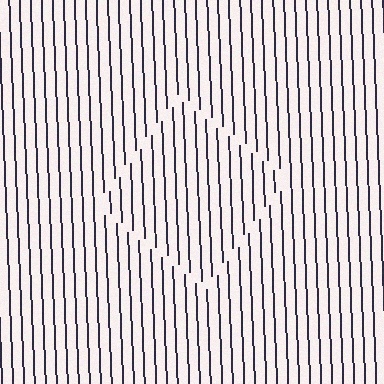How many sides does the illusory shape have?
4 sides — the line-ends trace a square.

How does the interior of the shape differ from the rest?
The interior of the shape contains the same grating, shifted by half a period — the contour is defined by the phase discontinuity where line-ends from the inner and outer gratings abut.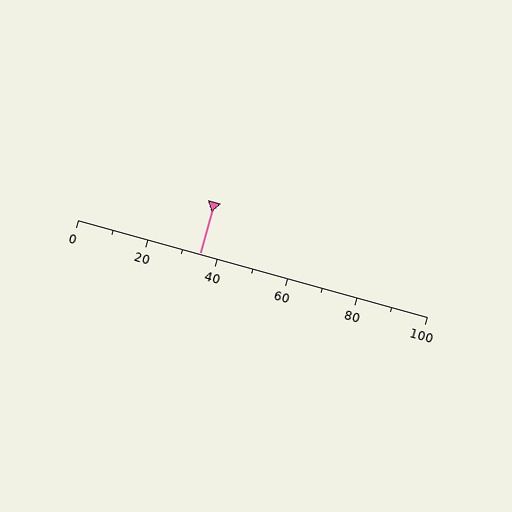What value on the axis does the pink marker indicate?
The marker indicates approximately 35.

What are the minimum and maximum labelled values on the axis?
The axis runs from 0 to 100.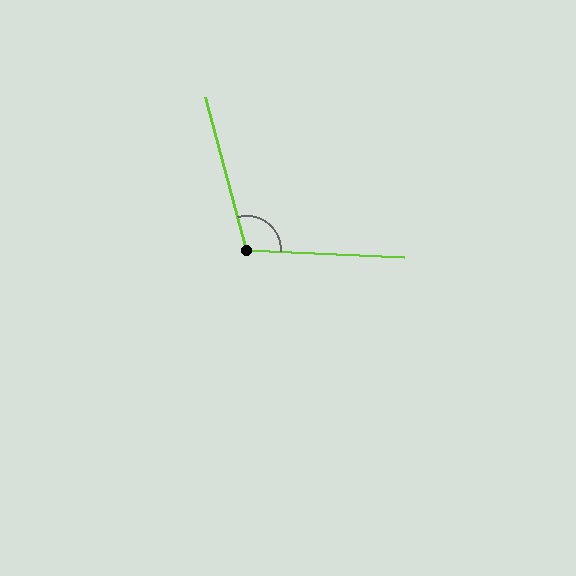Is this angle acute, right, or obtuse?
It is obtuse.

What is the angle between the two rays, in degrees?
Approximately 108 degrees.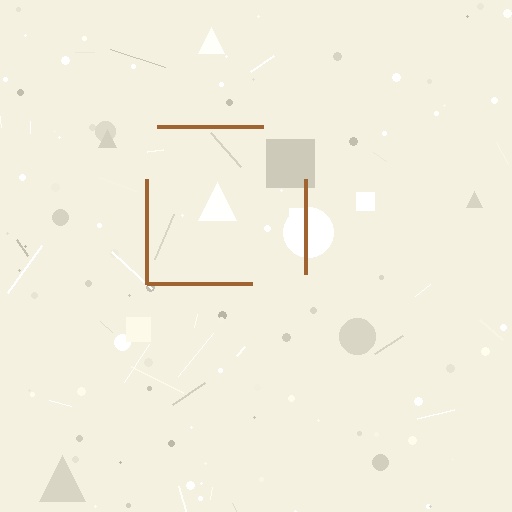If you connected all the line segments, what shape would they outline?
They would outline a square.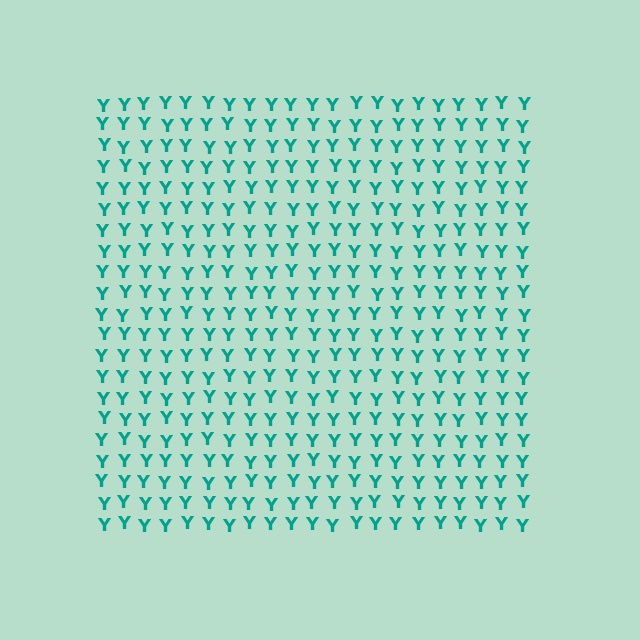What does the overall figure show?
The overall figure shows a square.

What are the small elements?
The small elements are letter Y's.